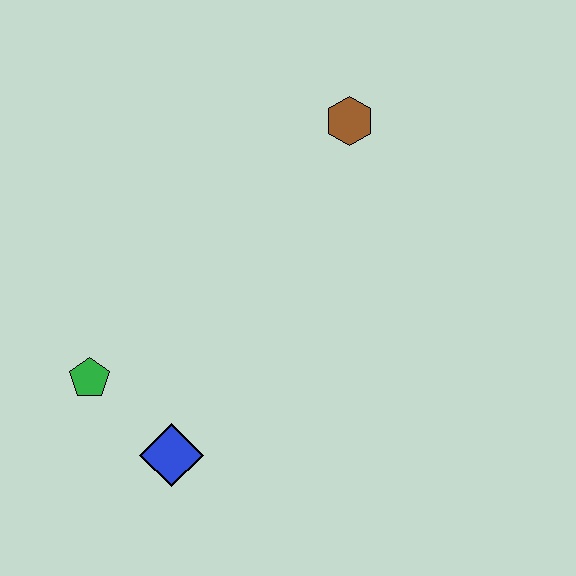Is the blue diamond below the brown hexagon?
Yes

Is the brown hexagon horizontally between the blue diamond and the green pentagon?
No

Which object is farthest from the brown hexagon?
The blue diamond is farthest from the brown hexagon.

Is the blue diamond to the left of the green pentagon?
No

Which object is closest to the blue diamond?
The green pentagon is closest to the blue diamond.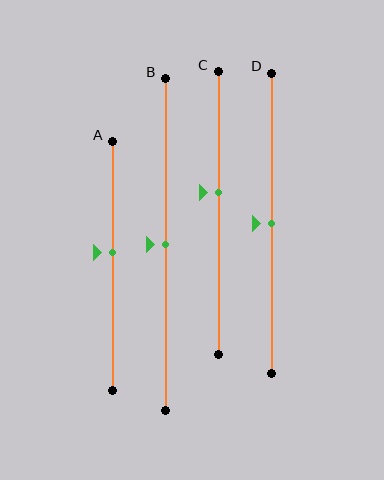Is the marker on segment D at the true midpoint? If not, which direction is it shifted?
Yes, the marker on segment D is at the true midpoint.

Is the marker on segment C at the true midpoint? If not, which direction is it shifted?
No, the marker on segment C is shifted upward by about 7% of the segment length.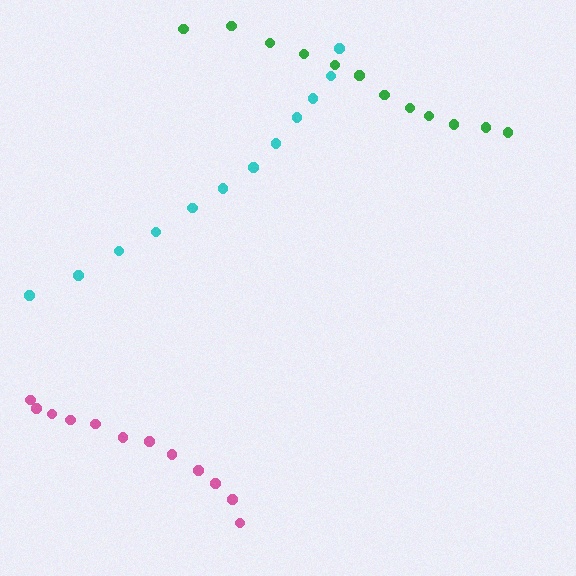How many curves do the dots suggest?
There are 3 distinct paths.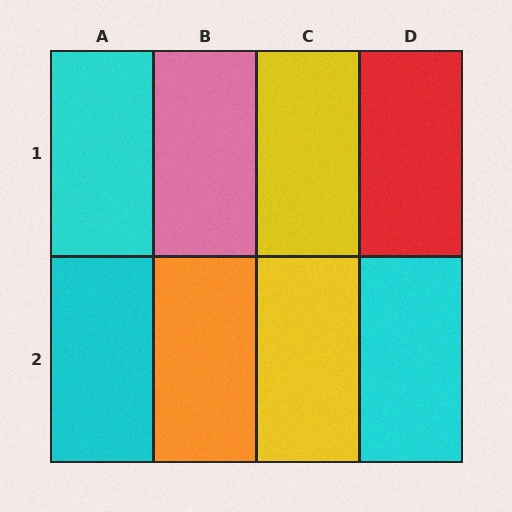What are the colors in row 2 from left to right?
Cyan, orange, yellow, cyan.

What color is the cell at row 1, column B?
Pink.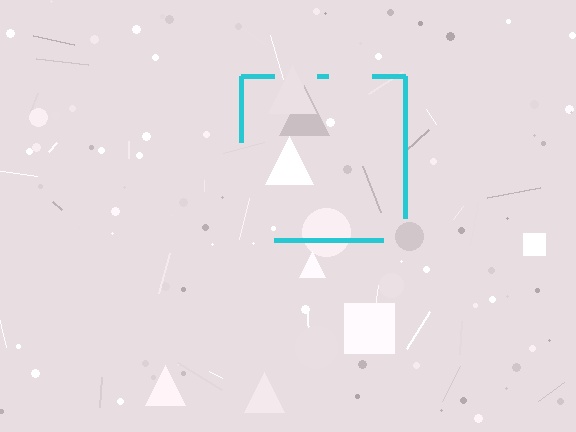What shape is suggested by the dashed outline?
The dashed outline suggests a square.